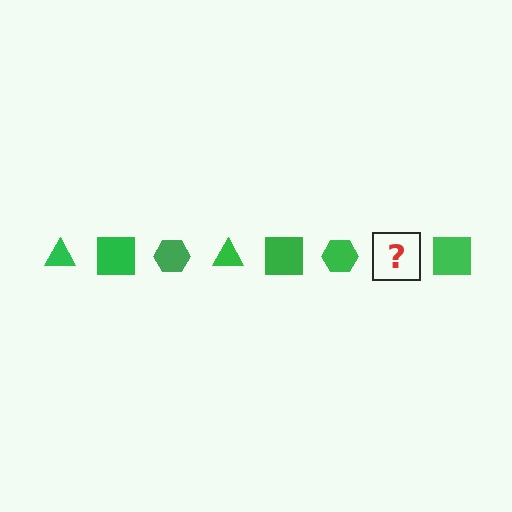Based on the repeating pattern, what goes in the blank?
The blank should be a green triangle.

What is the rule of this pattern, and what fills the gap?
The rule is that the pattern cycles through triangle, square, hexagon shapes in green. The gap should be filled with a green triangle.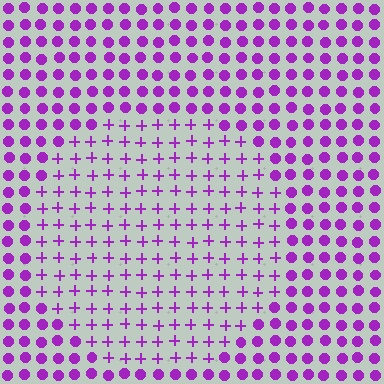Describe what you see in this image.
The image is filled with small purple elements arranged in a uniform grid. A circle-shaped region contains plus signs, while the surrounding area contains circles. The boundary is defined purely by the change in element shape.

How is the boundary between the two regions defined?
The boundary is defined by a change in element shape: plus signs inside vs. circles outside. All elements share the same color and spacing.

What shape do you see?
I see a circle.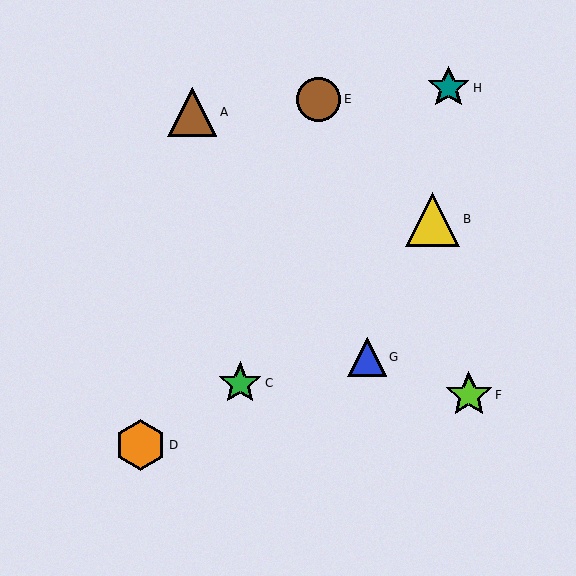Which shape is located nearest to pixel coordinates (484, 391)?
The lime star (labeled F) at (469, 395) is nearest to that location.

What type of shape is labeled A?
Shape A is a brown triangle.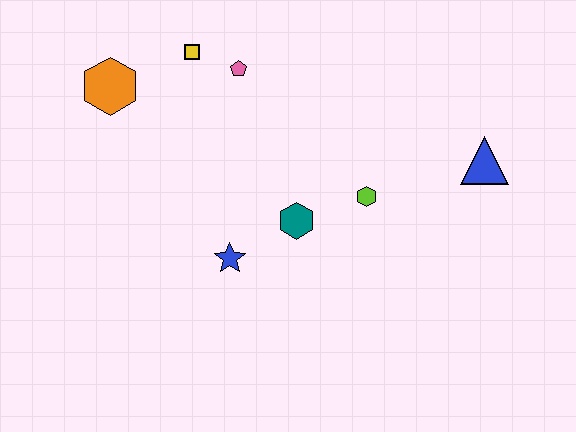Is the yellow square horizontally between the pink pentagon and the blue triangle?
No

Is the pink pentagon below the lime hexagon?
No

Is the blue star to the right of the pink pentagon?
No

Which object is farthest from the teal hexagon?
The orange hexagon is farthest from the teal hexagon.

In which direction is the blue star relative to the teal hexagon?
The blue star is to the left of the teal hexagon.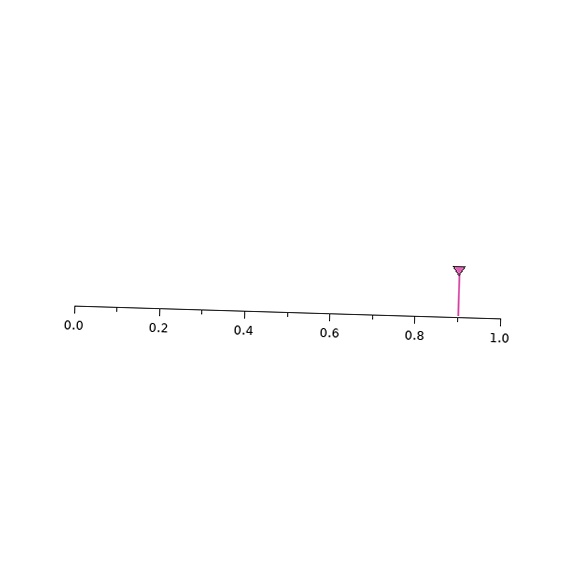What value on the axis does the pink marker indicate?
The marker indicates approximately 0.9.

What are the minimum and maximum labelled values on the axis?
The axis runs from 0.0 to 1.0.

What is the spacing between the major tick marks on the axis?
The major ticks are spaced 0.2 apart.